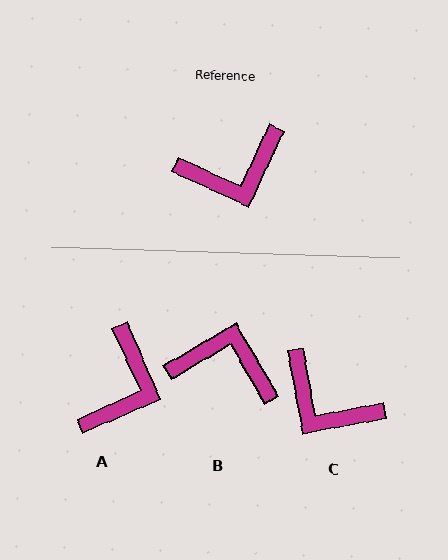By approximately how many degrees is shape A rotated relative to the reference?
Approximately 49 degrees counter-clockwise.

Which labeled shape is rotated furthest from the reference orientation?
B, about 146 degrees away.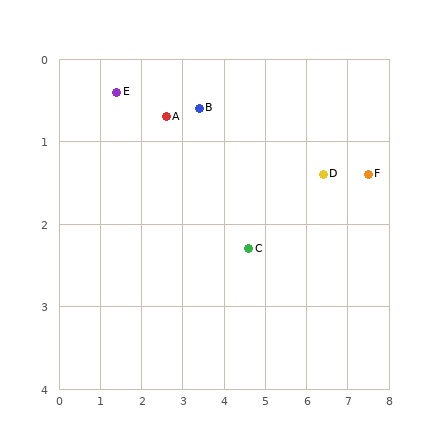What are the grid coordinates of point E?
Point E is at approximately (1.4, 0.4).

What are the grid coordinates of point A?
Point A is at approximately (2.6, 0.7).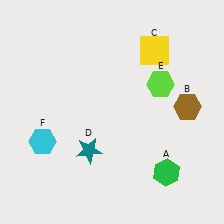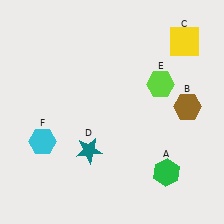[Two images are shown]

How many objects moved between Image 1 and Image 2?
1 object moved between the two images.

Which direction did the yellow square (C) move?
The yellow square (C) moved right.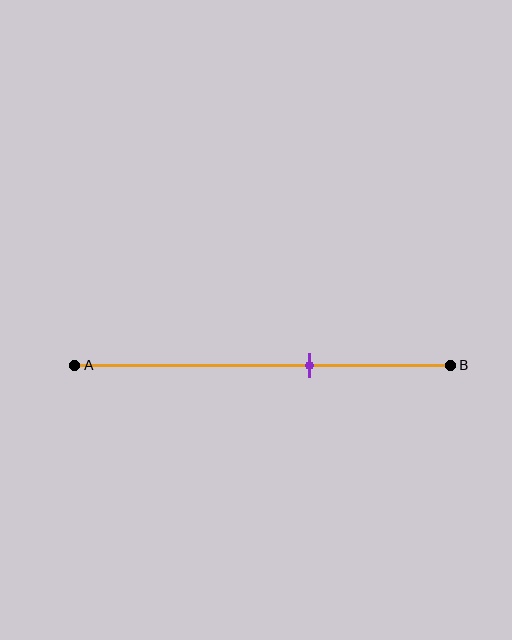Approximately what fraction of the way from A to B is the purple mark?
The purple mark is approximately 65% of the way from A to B.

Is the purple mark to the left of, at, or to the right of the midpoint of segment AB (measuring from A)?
The purple mark is to the right of the midpoint of segment AB.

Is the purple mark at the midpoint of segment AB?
No, the mark is at about 65% from A, not at the 50% midpoint.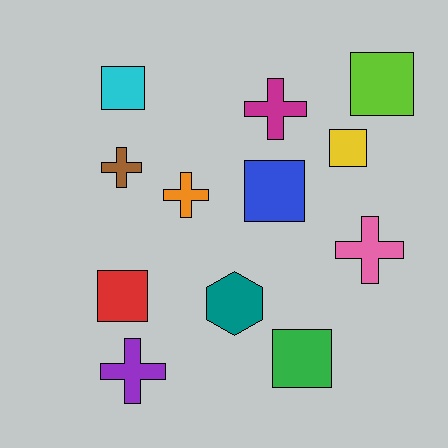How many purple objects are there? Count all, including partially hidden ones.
There is 1 purple object.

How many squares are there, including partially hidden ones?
There are 6 squares.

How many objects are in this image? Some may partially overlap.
There are 12 objects.